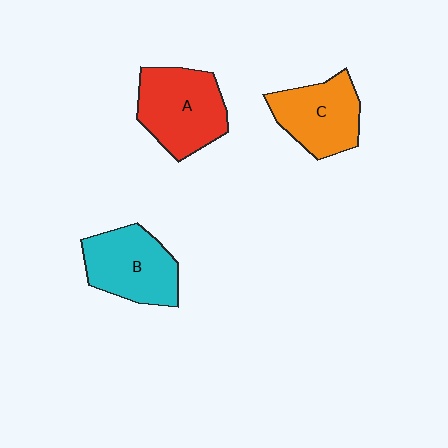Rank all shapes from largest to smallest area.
From largest to smallest: A (red), B (cyan), C (orange).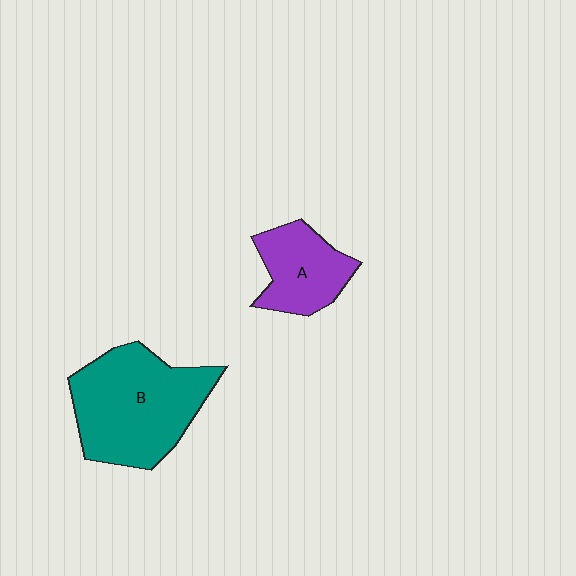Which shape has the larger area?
Shape B (teal).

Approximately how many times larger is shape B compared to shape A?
Approximately 1.9 times.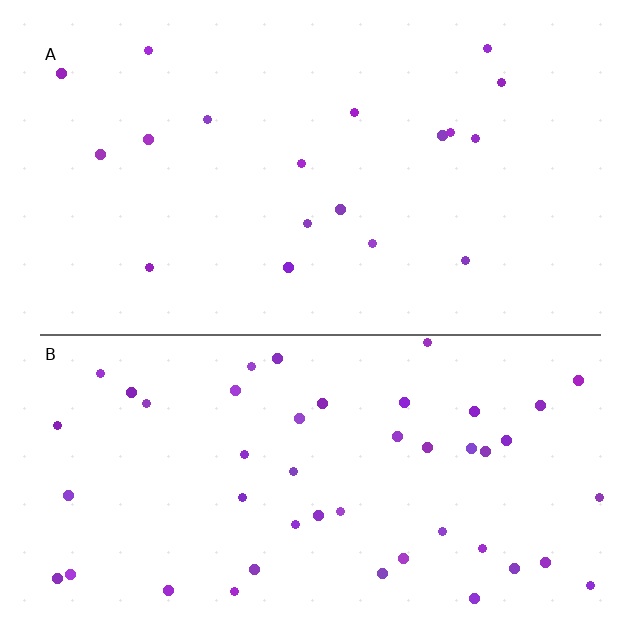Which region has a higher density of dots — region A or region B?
B (the bottom).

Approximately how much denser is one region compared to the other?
Approximately 2.5× — region B over region A.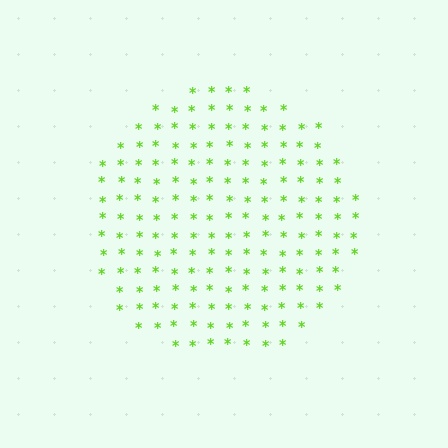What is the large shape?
The large shape is a circle.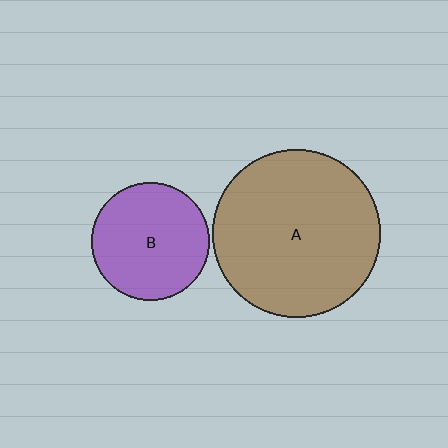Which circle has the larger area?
Circle A (brown).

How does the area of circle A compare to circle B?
Approximately 2.0 times.